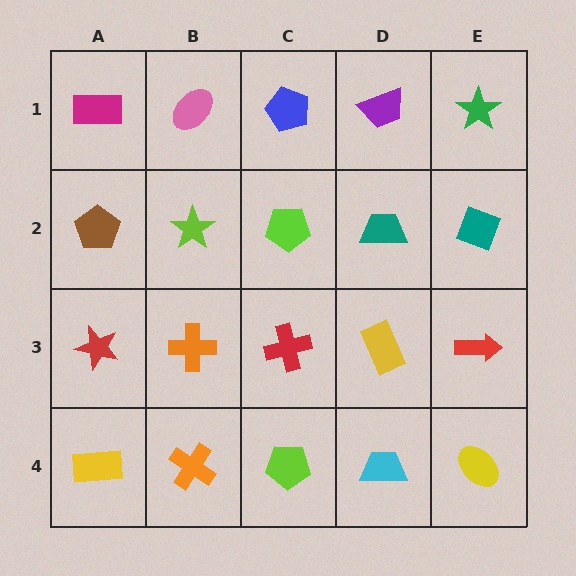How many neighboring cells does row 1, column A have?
2.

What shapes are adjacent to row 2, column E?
A green star (row 1, column E), a red arrow (row 3, column E), a teal trapezoid (row 2, column D).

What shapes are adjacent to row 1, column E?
A teal diamond (row 2, column E), a purple trapezoid (row 1, column D).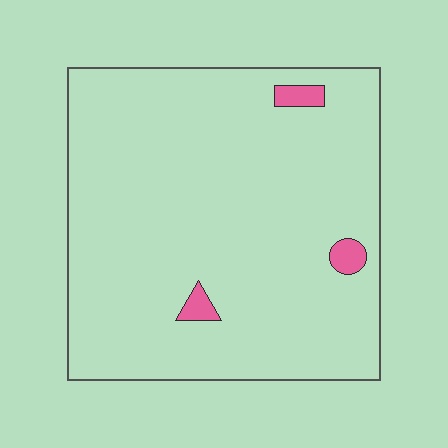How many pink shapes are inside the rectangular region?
3.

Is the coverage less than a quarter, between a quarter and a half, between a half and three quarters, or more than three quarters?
Less than a quarter.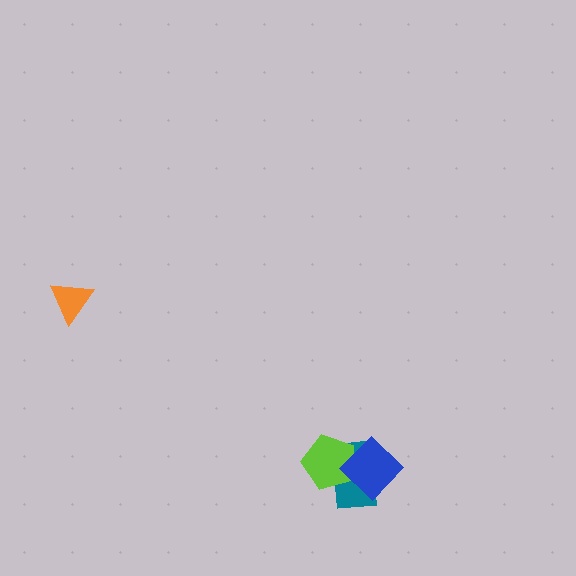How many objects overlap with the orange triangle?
0 objects overlap with the orange triangle.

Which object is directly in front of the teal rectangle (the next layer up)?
The lime pentagon is directly in front of the teal rectangle.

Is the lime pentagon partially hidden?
Yes, it is partially covered by another shape.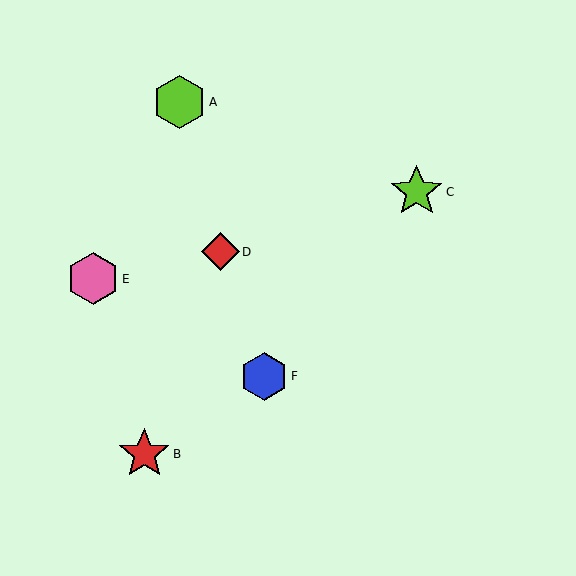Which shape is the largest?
The lime hexagon (labeled A) is the largest.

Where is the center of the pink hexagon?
The center of the pink hexagon is at (93, 279).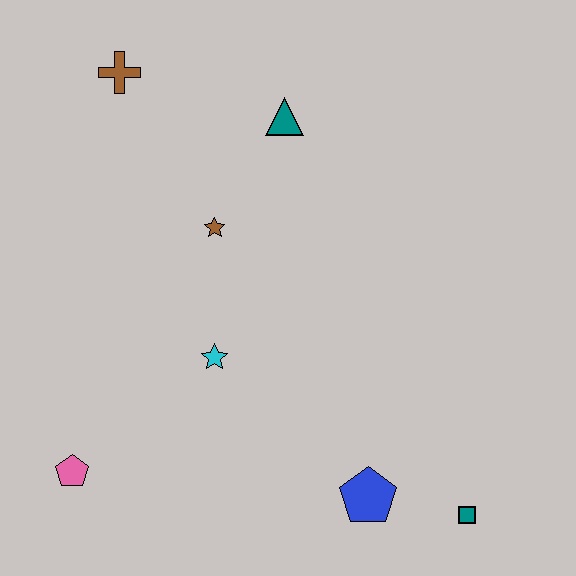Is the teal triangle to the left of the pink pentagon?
No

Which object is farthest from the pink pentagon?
The teal triangle is farthest from the pink pentagon.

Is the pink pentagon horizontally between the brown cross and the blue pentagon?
No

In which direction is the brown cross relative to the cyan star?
The brown cross is above the cyan star.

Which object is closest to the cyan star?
The brown star is closest to the cyan star.